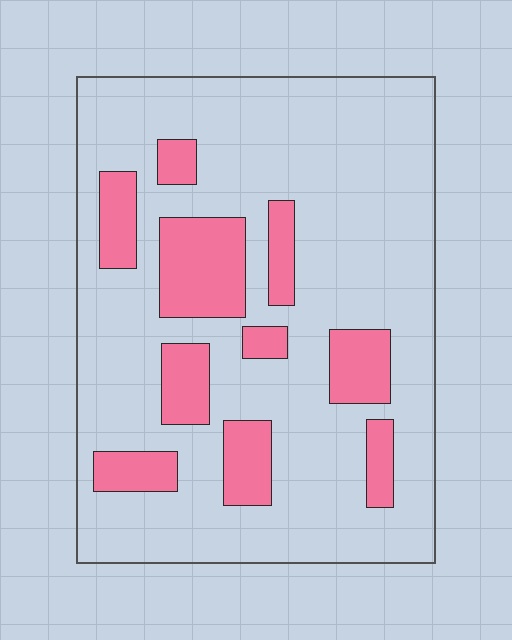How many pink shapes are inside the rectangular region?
10.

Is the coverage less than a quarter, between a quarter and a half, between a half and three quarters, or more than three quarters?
Less than a quarter.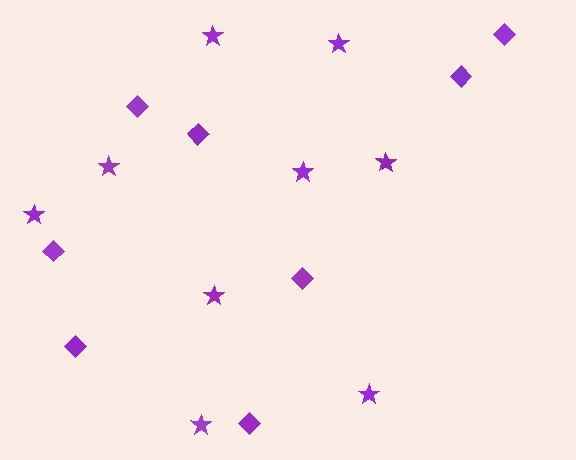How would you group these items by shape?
There are 2 groups: one group of diamonds (8) and one group of stars (9).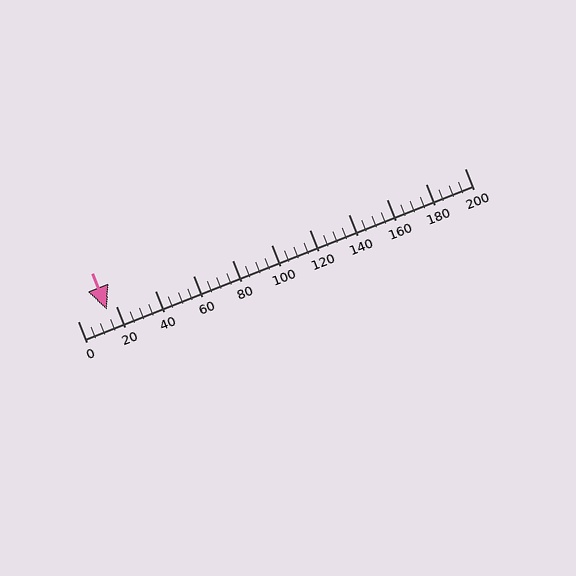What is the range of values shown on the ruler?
The ruler shows values from 0 to 200.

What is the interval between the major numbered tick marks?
The major tick marks are spaced 20 units apart.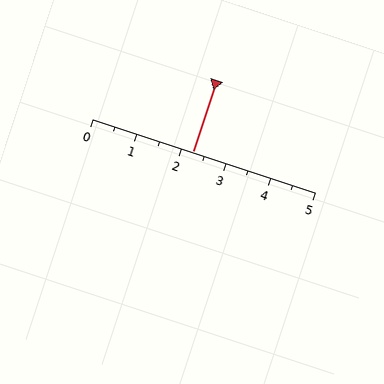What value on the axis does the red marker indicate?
The marker indicates approximately 2.2.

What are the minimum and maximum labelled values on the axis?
The axis runs from 0 to 5.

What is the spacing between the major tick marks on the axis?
The major ticks are spaced 1 apart.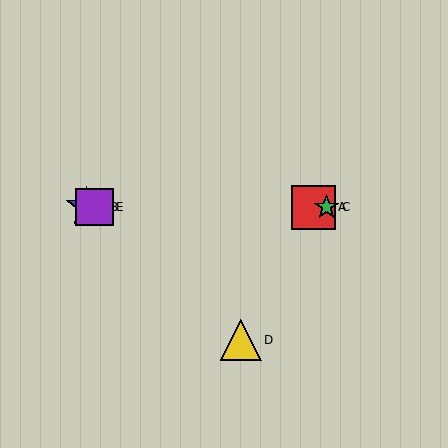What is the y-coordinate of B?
Object B is at y≈207.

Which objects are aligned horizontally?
Objects A, B, C, E are aligned horizontally.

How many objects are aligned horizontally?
4 objects (A, B, C, E) are aligned horizontally.